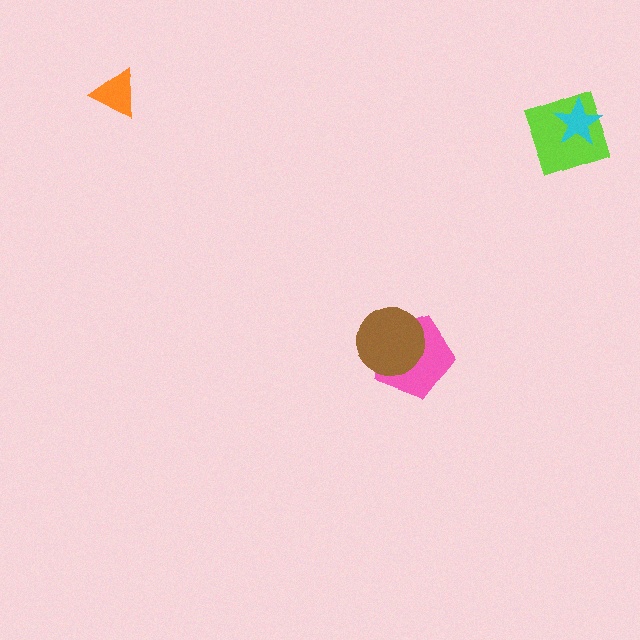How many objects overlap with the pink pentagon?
1 object overlaps with the pink pentagon.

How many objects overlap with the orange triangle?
0 objects overlap with the orange triangle.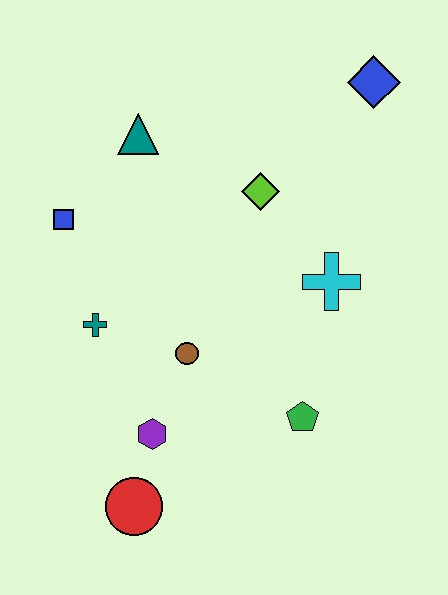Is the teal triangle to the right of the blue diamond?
No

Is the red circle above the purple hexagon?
No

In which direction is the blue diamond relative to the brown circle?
The blue diamond is above the brown circle.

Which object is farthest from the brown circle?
The blue diamond is farthest from the brown circle.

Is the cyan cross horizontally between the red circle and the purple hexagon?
No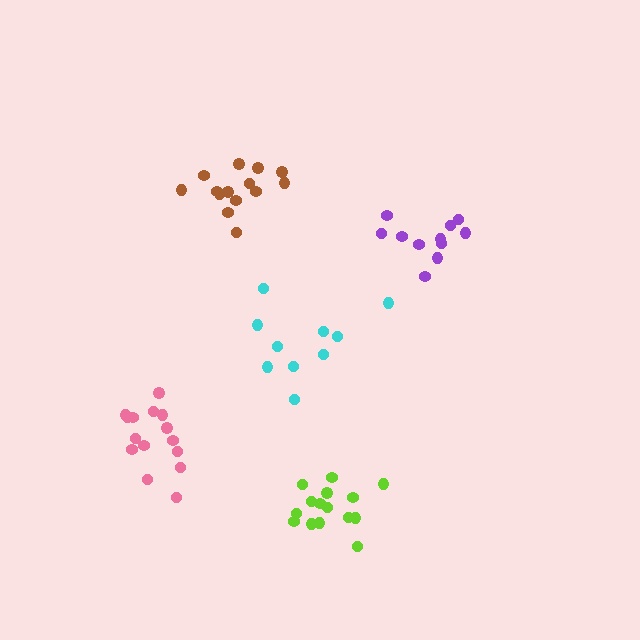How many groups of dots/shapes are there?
There are 5 groups.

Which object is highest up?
The brown cluster is topmost.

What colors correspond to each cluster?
The clusters are colored: brown, cyan, lime, purple, pink.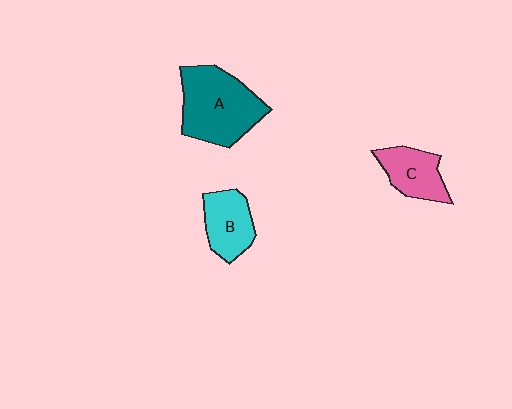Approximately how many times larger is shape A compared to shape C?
Approximately 1.8 times.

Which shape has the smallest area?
Shape C (pink).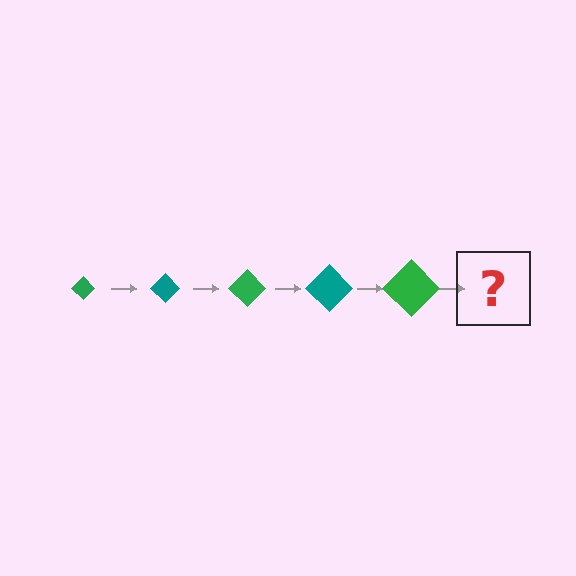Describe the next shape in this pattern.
It should be a teal diamond, larger than the previous one.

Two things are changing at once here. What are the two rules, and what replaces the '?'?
The two rules are that the diamond grows larger each step and the color cycles through green and teal. The '?' should be a teal diamond, larger than the previous one.